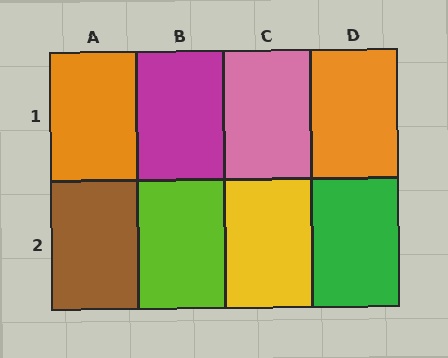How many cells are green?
1 cell is green.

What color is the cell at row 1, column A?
Orange.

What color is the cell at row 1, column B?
Magenta.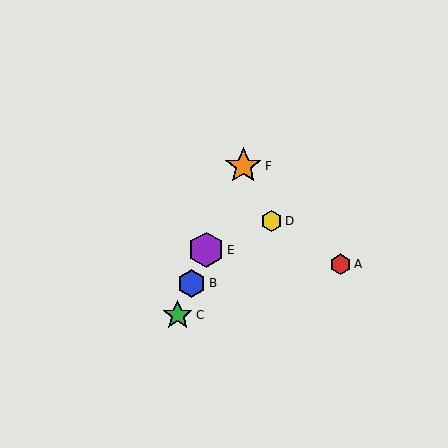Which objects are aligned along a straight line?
Objects B, C, E, F are aligned along a straight line.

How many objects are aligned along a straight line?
4 objects (B, C, E, F) are aligned along a straight line.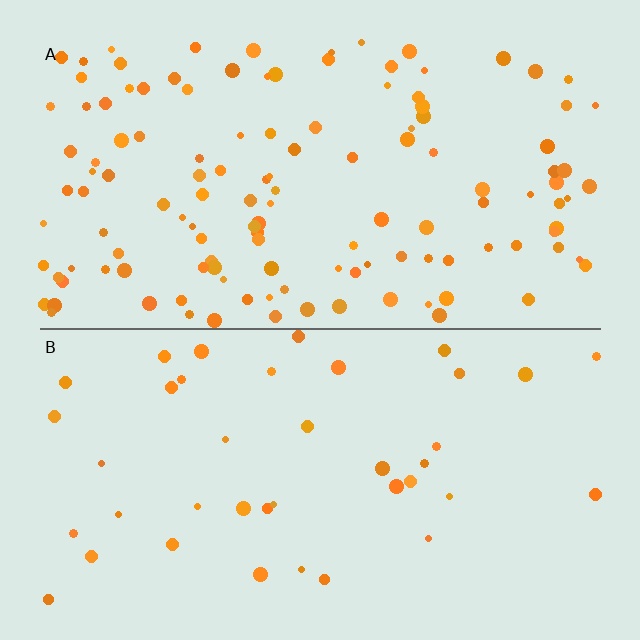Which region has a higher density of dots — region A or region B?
A (the top).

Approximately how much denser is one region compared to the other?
Approximately 3.2× — region A over region B.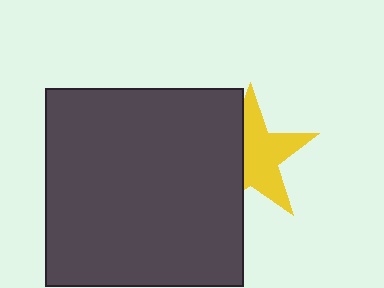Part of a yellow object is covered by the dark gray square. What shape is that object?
It is a star.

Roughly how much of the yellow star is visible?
About half of it is visible (roughly 60%).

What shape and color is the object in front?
The object in front is a dark gray square.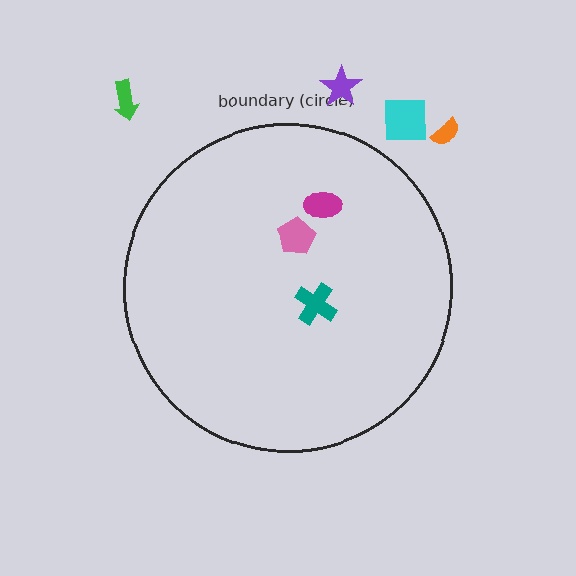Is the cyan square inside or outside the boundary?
Outside.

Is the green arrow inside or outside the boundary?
Outside.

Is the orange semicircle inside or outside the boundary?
Outside.